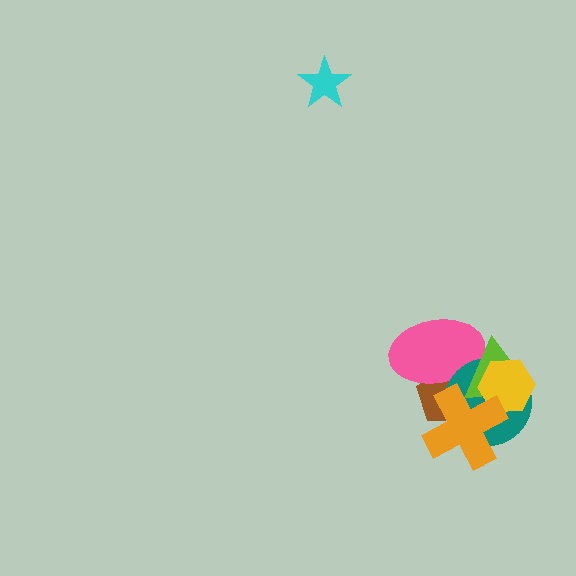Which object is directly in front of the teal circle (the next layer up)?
The lime triangle is directly in front of the teal circle.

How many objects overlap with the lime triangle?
5 objects overlap with the lime triangle.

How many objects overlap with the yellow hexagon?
3 objects overlap with the yellow hexagon.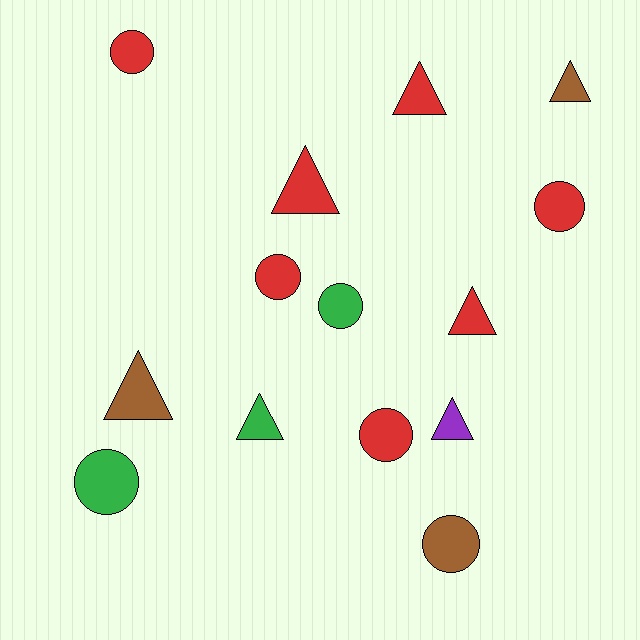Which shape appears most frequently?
Circle, with 7 objects.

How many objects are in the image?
There are 14 objects.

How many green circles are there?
There are 2 green circles.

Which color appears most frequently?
Red, with 7 objects.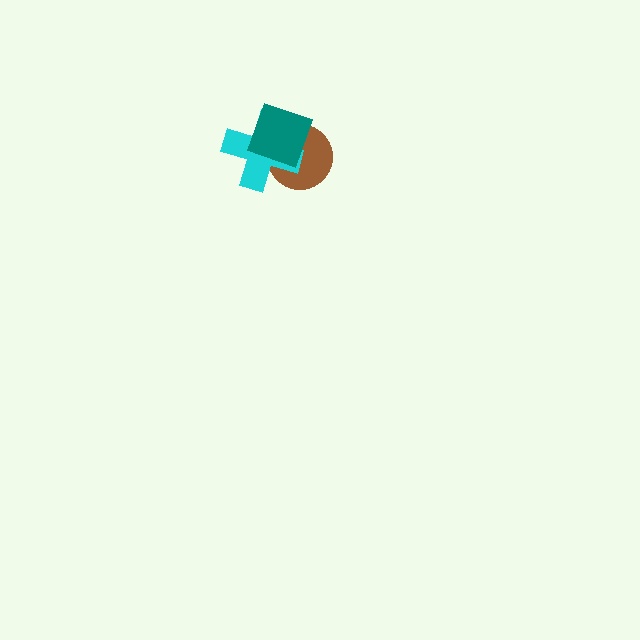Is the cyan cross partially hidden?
Yes, it is partially covered by another shape.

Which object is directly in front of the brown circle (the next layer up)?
The cyan cross is directly in front of the brown circle.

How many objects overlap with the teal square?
2 objects overlap with the teal square.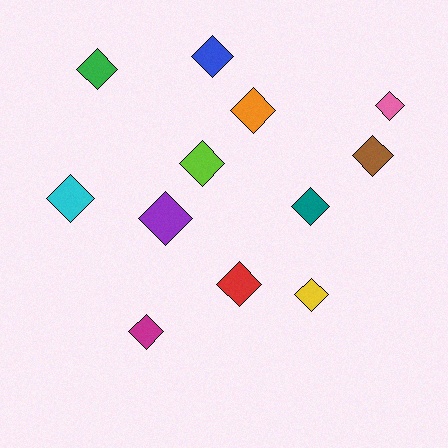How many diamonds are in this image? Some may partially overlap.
There are 12 diamonds.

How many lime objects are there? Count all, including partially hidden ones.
There is 1 lime object.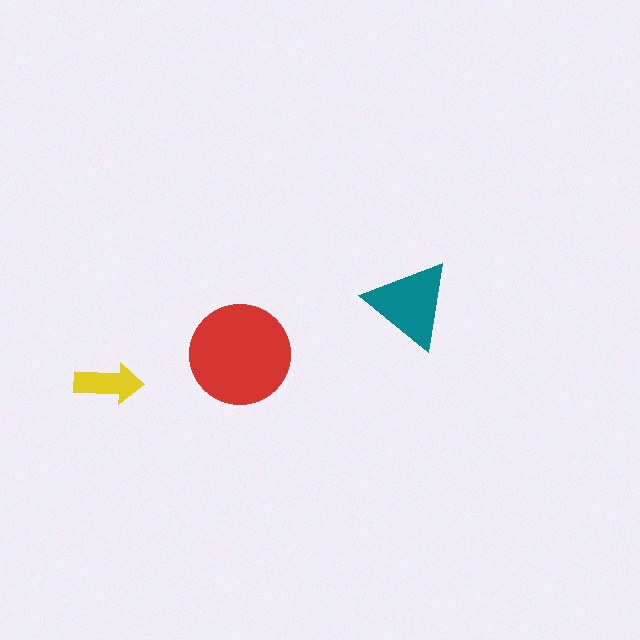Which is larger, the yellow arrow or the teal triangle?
The teal triangle.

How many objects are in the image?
There are 3 objects in the image.